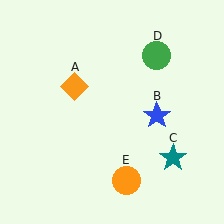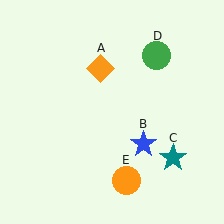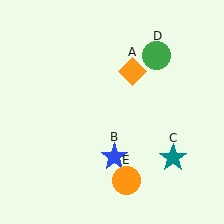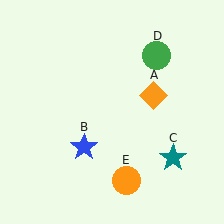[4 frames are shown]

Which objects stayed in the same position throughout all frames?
Teal star (object C) and green circle (object D) and orange circle (object E) remained stationary.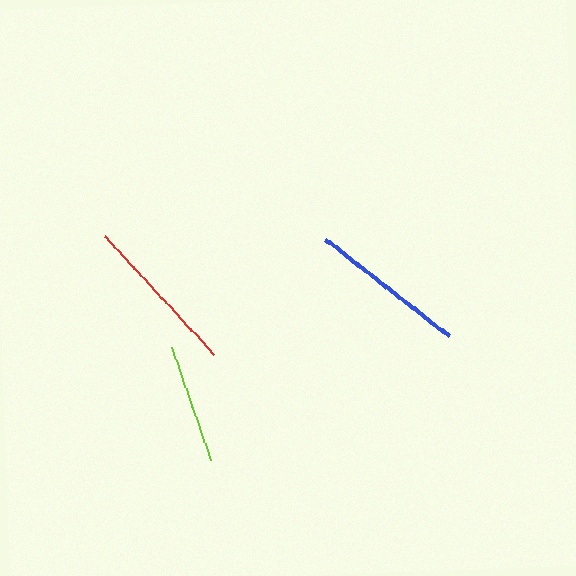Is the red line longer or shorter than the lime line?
The red line is longer than the lime line.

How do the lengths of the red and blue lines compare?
The red and blue lines are approximately the same length.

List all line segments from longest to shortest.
From longest to shortest: red, blue, lime.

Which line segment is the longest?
The red line is the longest at approximately 162 pixels.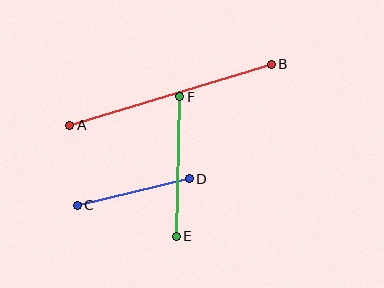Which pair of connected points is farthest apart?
Points A and B are farthest apart.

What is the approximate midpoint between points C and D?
The midpoint is at approximately (133, 192) pixels.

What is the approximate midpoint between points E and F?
The midpoint is at approximately (178, 167) pixels.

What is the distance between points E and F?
The distance is approximately 140 pixels.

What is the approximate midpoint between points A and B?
The midpoint is at approximately (171, 95) pixels.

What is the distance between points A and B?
The distance is approximately 211 pixels.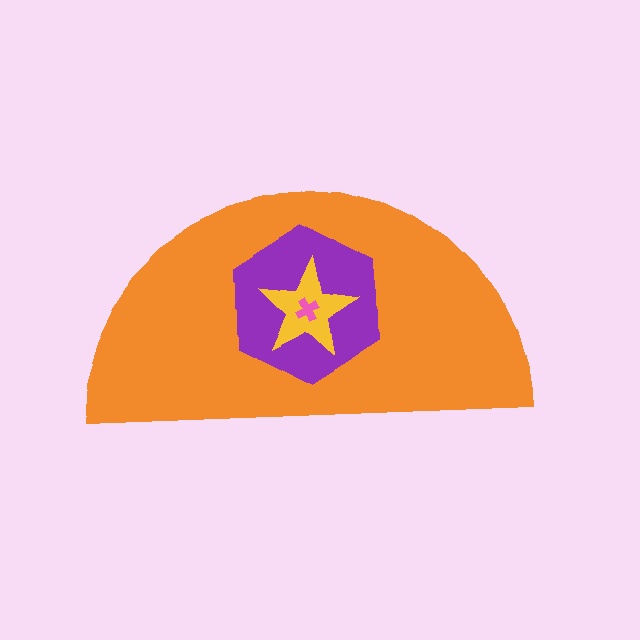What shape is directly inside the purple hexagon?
The yellow star.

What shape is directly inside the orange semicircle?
The purple hexagon.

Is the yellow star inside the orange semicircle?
Yes.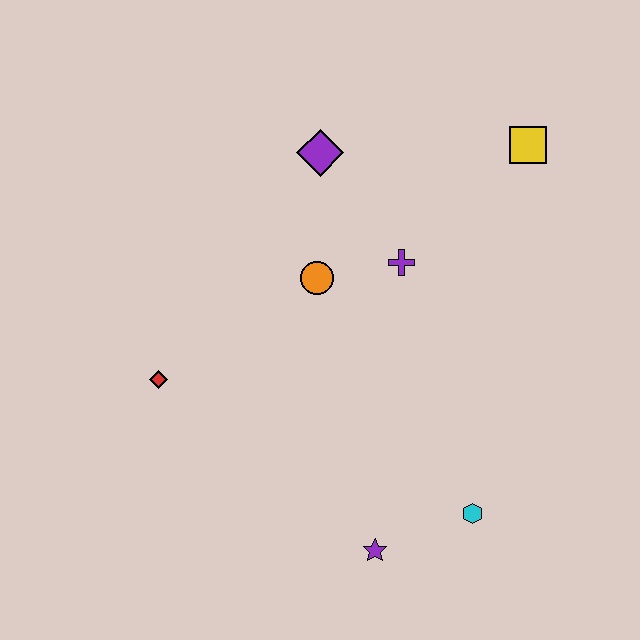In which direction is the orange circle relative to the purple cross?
The orange circle is to the left of the purple cross.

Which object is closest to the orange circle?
The purple cross is closest to the orange circle.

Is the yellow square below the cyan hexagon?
No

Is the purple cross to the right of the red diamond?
Yes